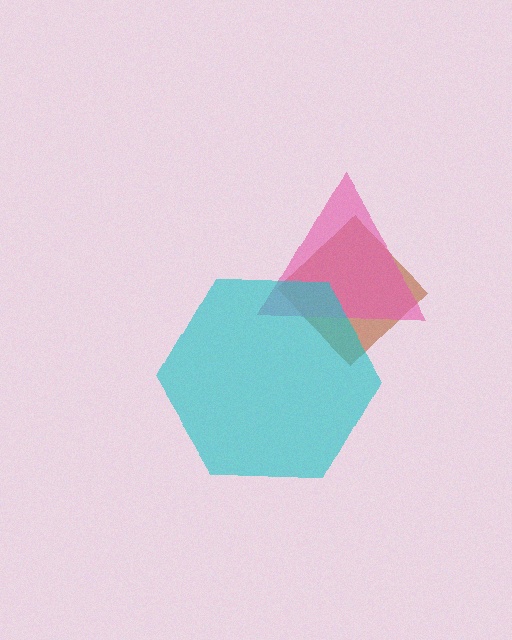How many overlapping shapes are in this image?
There are 3 overlapping shapes in the image.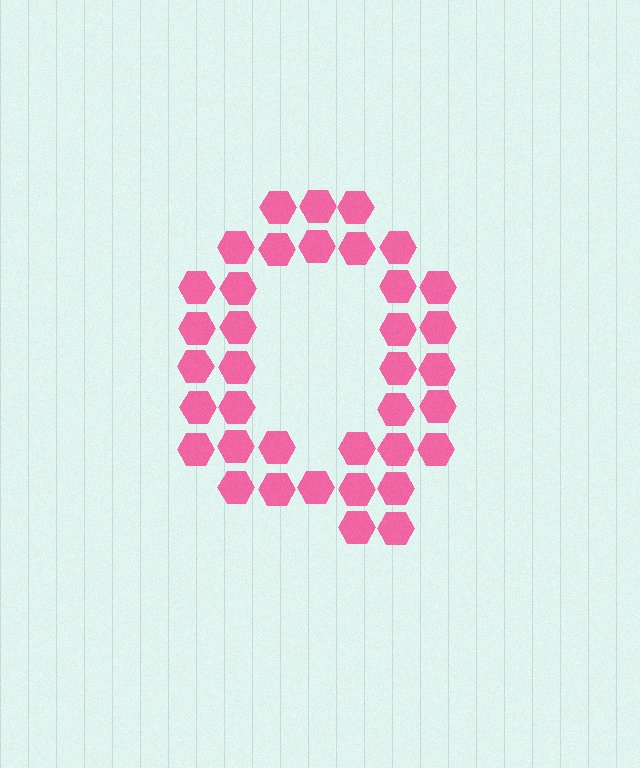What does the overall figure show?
The overall figure shows the letter Q.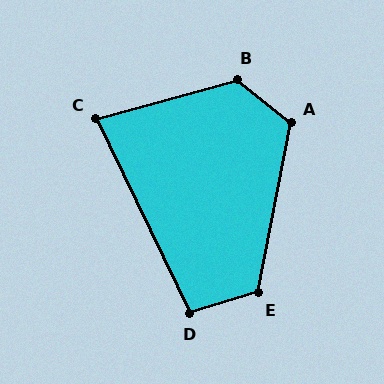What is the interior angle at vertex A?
Approximately 118 degrees (obtuse).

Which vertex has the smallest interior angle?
C, at approximately 80 degrees.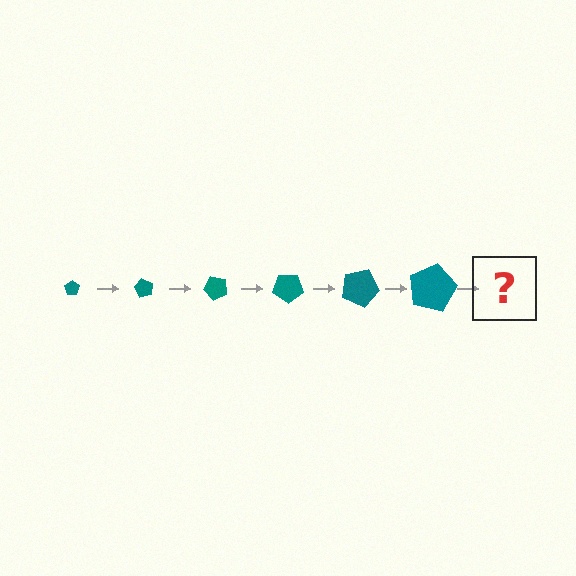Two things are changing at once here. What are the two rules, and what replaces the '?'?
The two rules are that the pentagon grows larger each step and it rotates 60 degrees each step. The '?' should be a pentagon, larger than the previous one and rotated 360 degrees from the start.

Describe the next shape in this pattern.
It should be a pentagon, larger than the previous one and rotated 360 degrees from the start.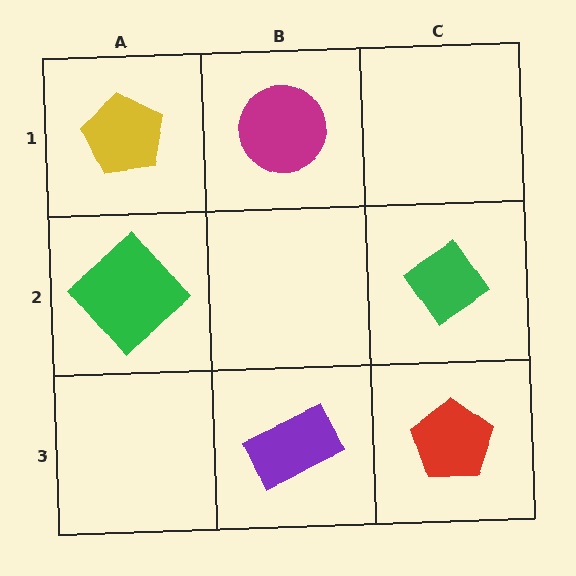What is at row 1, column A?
A yellow pentagon.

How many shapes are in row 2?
2 shapes.